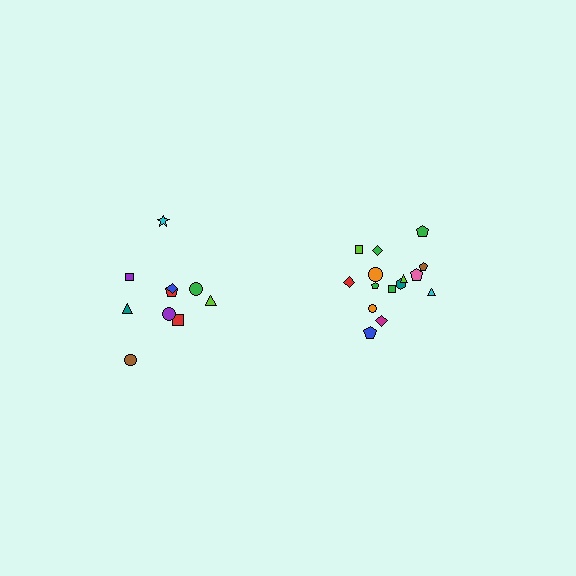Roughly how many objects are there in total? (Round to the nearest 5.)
Roughly 25 objects in total.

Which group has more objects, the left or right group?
The right group.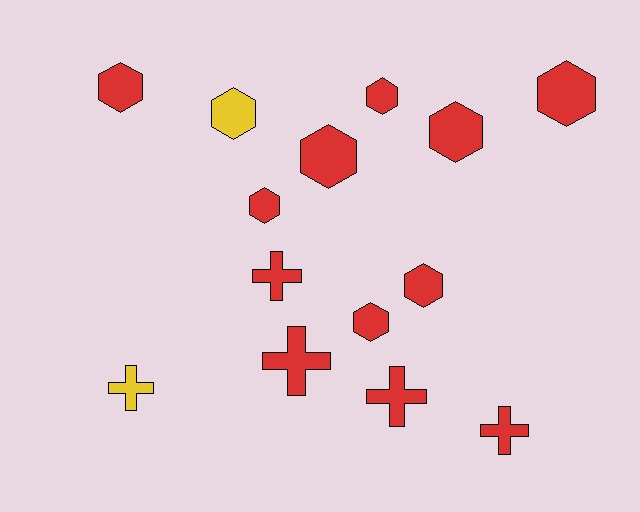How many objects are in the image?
There are 14 objects.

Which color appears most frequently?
Red, with 12 objects.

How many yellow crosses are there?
There is 1 yellow cross.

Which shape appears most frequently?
Hexagon, with 9 objects.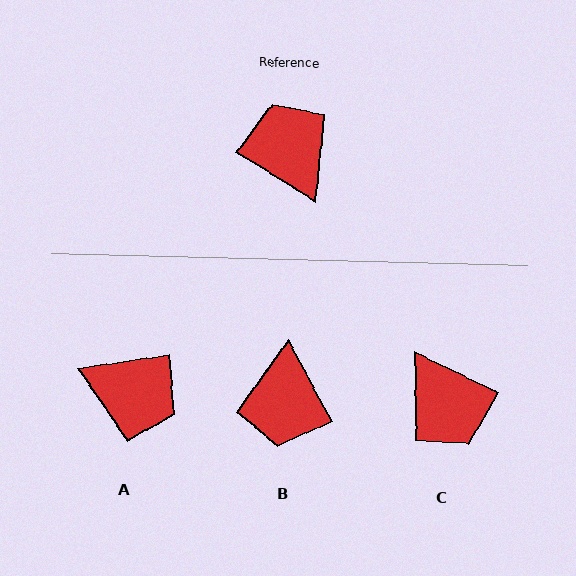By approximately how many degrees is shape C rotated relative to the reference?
Approximately 174 degrees clockwise.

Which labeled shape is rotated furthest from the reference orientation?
C, about 174 degrees away.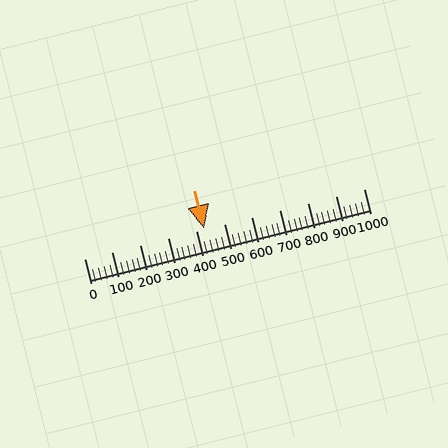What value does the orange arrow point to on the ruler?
The orange arrow points to approximately 427.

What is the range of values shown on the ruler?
The ruler shows values from 0 to 1000.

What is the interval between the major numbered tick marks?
The major tick marks are spaced 100 units apart.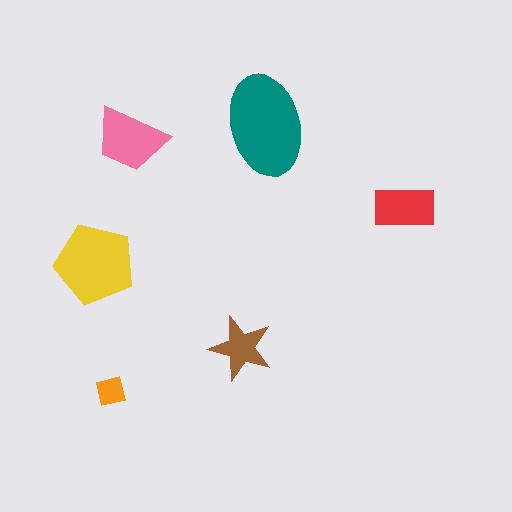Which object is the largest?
The teal ellipse.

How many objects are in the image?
There are 6 objects in the image.